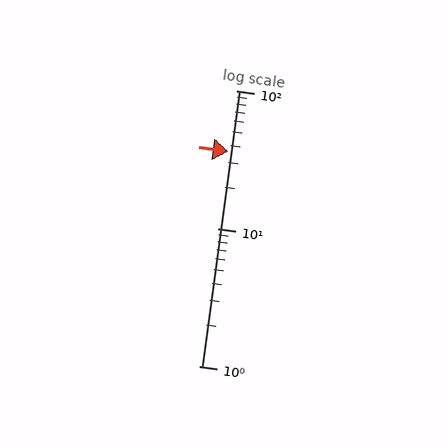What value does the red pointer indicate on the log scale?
The pointer indicates approximately 36.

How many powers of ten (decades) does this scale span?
The scale spans 2 decades, from 1 to 100.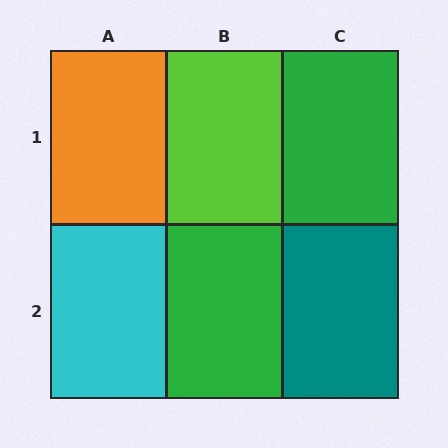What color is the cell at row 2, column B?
Green.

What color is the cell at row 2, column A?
Cyan.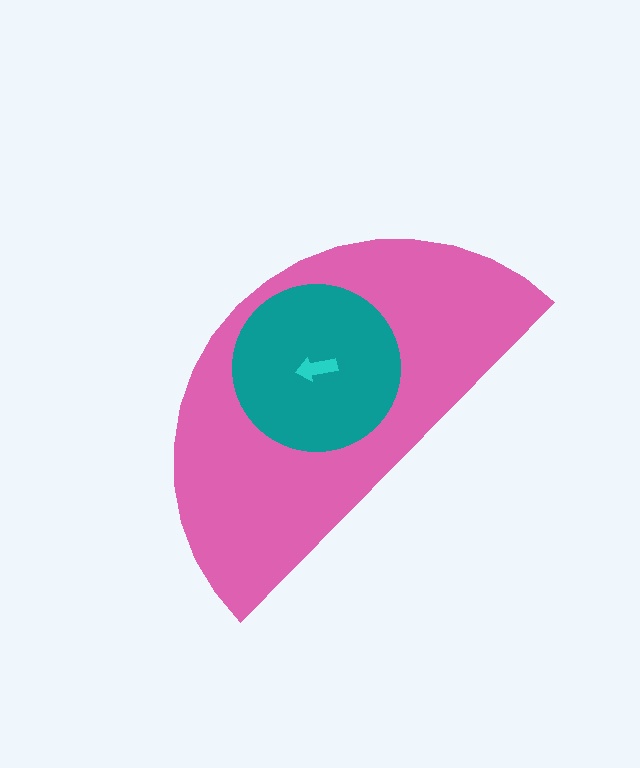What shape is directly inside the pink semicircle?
The teal circle.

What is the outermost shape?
The pink semicircle.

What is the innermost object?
The cyan arrow.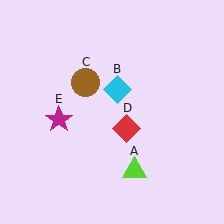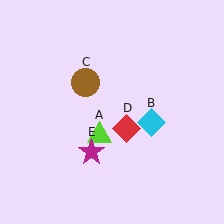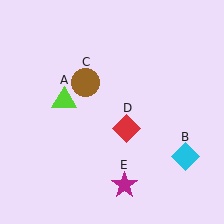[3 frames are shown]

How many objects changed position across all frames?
3 objects changed position: lime triangle (object A), cyan diamond (object B), magenta star (object E).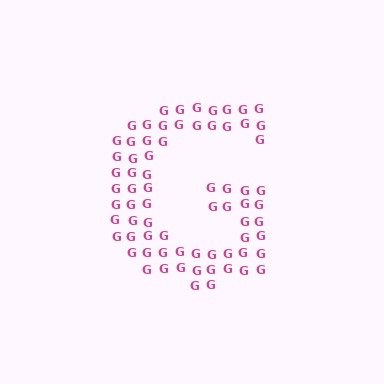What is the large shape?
The large shape is the letter G.